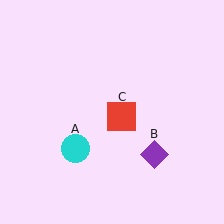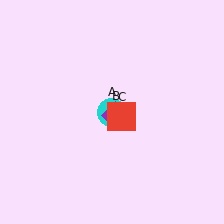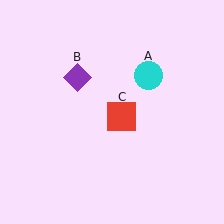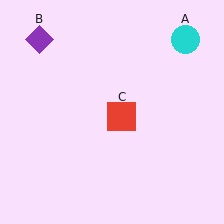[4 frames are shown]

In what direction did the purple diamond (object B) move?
The purple diamond (object B) moved up and to the left.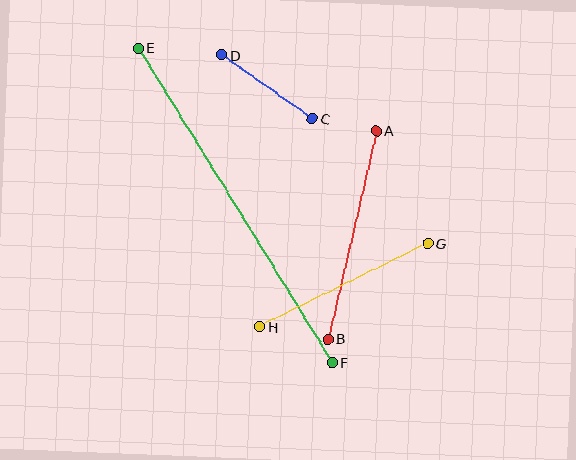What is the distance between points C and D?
The distance is approximately 111 pixels.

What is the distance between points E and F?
The distance is approximately 369 pixels.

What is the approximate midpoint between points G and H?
The midpoint is at approximately (344, 285) pixels.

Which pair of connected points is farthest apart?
Points E and F are farthest apart.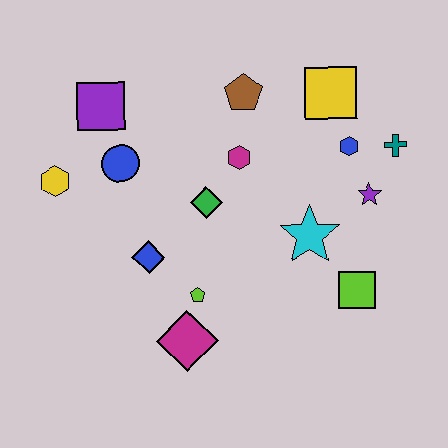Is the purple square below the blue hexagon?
No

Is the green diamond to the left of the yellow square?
Yes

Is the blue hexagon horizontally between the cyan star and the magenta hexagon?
No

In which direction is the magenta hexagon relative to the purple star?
The magenta hexagon is to the left of the purple star.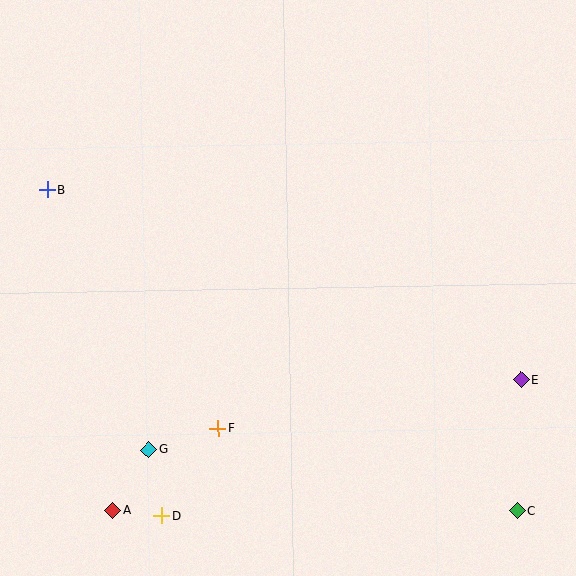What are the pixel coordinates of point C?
Point C is at (517, 511).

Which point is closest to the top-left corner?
Point B is closest to the top-left corner.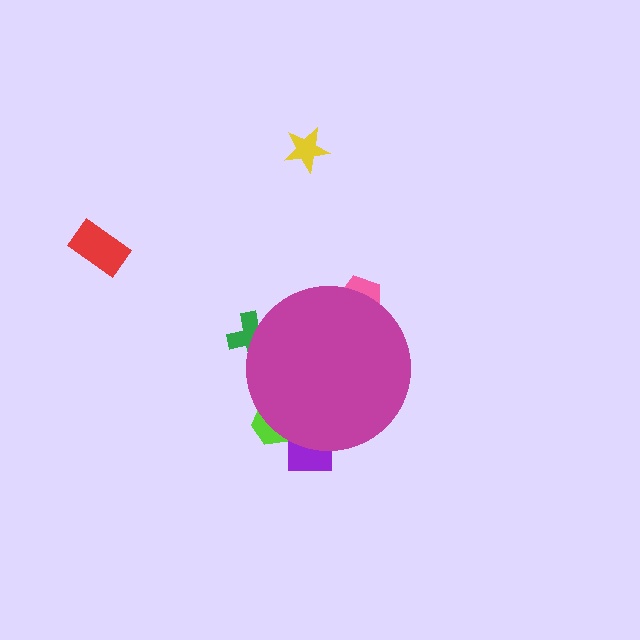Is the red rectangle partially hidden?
No, the red rectangle is fully visible.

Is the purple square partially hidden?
Yes, the purple square is partially hidden behind the magenta circle.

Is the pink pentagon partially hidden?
Yes, the pink pentagon is partially hidden behind the magenta circle.